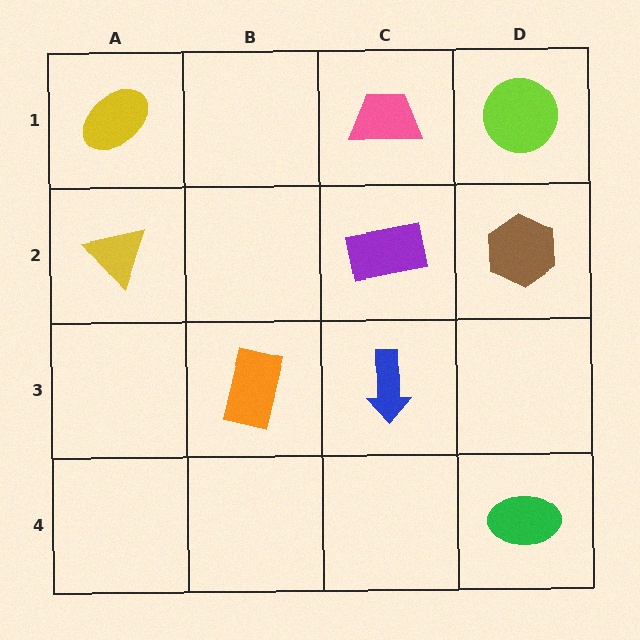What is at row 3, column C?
A blue arrow.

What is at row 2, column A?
A yellow triangle.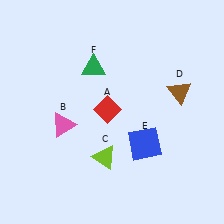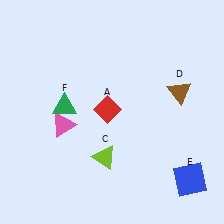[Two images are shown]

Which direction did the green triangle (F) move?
The green triangle (F) moved down.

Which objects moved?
The objects that moved are: the blue square (E), the green triangle (F).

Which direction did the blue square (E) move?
The blue square (E) moved right.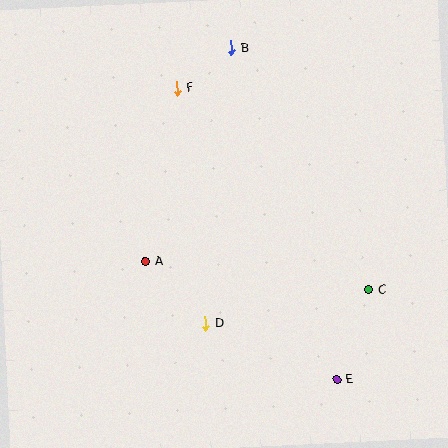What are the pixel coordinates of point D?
Point D is at (206, 324).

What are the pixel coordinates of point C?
Point C is at (369, 290).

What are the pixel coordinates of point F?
Point F is at (177, 88).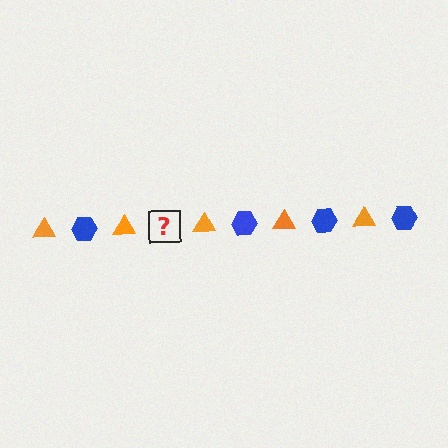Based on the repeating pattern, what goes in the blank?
The blank should be a blue hexagon.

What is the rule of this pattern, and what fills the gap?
The rule is that the pattern alternates between orange triangle and blue hexagon. The gap should be filled with a blue hexagon.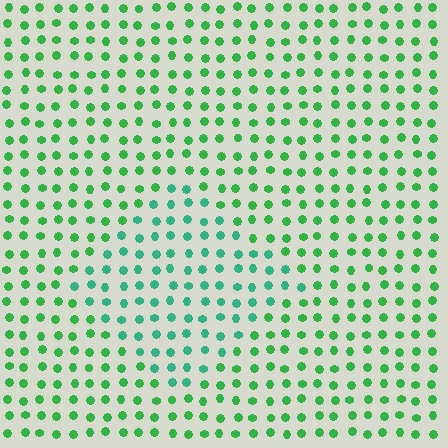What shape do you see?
I see a diamond.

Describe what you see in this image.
The image is filled with small green elements in a uniform arrangement. A diamond-shaped region is visible where the elements are tinted to a slightly different hue, forming a subtle color boundary.